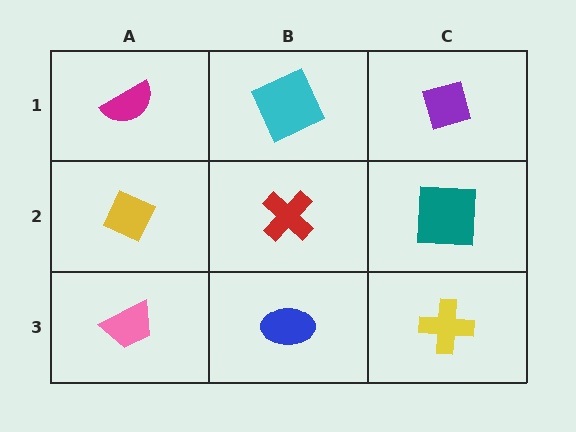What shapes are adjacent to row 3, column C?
A teal square (row 2, column C), a blue ellipse (row 3, column B).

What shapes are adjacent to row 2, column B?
A cyan square (row 1, column B), a blue ellipse (row 3, column B), a yellow diamond (row 2, column A), a teal square (row 2, column C).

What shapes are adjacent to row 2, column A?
A magenta semicircle (row 1, column A), a pink trapezoid (row 3, column A), a red cross (row 2, column B).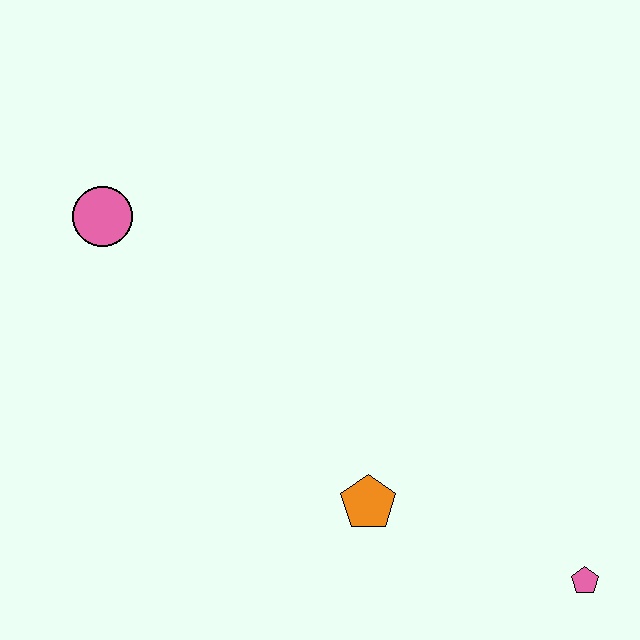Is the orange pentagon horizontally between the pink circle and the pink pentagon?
Yes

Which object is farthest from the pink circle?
The pink pentagon is farthest from the pink circle.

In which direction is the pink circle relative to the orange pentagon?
The pink circle is above the orange pentagon.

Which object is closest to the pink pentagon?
The orange pentagon is closest to the pink pentagon.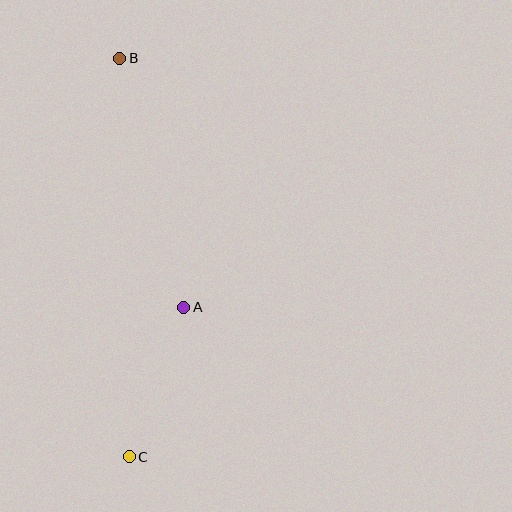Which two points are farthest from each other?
Points B and C are farthest from each other.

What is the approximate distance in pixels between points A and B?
The distance between A and B is approximately 257 pixels.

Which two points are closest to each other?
Points A and C are closest to each other.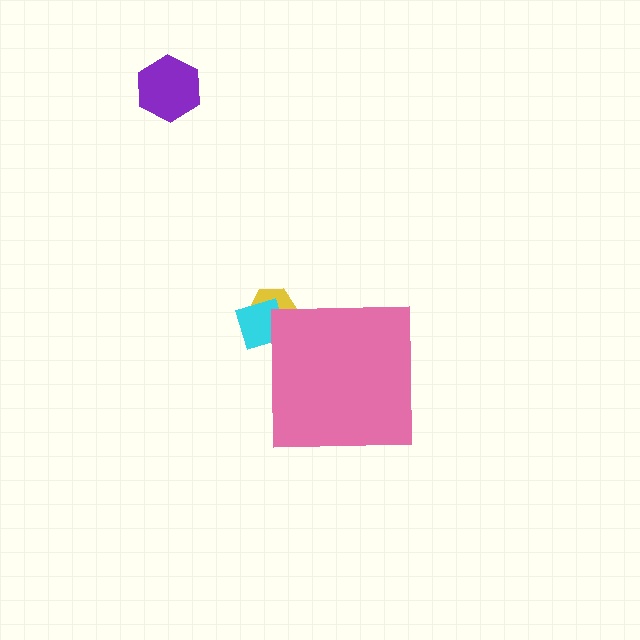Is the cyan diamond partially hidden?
Yes, the cyan diamond is partially hidden behind the pink square.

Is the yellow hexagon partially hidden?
Yes, the yellow hexagon is partially hidden behind the pink square.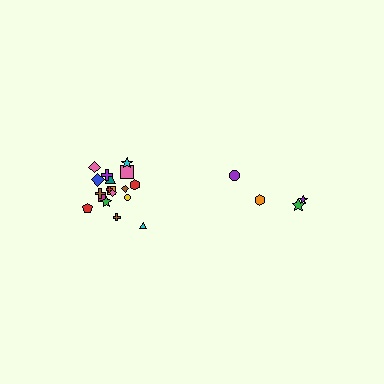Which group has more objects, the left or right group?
The left group.